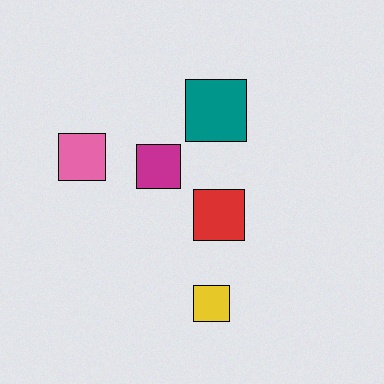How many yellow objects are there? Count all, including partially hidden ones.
There is 1 yellow object.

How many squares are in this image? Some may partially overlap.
There are 5 squares.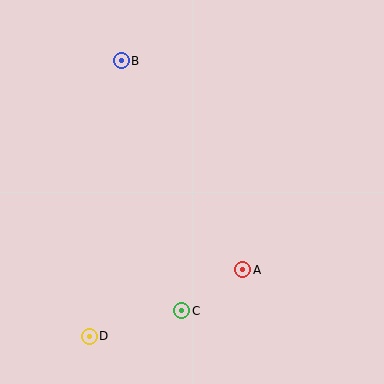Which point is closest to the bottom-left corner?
Point D is closest to the bottom-left corner.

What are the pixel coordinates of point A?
Point A is at (243, 270).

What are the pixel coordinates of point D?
Point D is at (89, 336).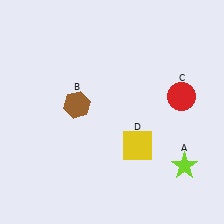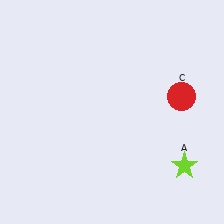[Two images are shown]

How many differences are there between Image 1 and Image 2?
There are 2 differences between the two images.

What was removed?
The brown hexagon (B), the yellow square (D) were removed in Image 2.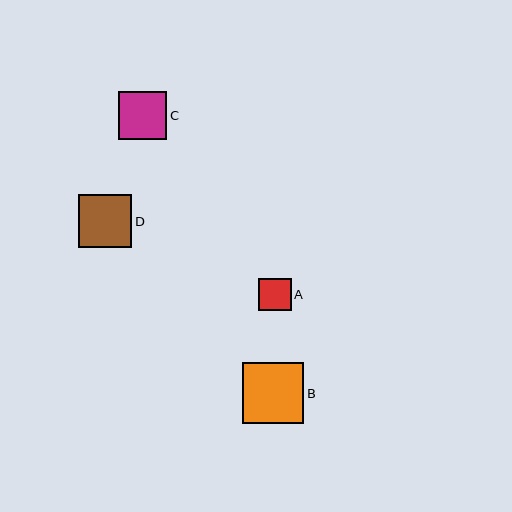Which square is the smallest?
Square A is the smallest with a size of approximately 33 pixels.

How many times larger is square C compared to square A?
Square C is approximately 1.5 times the size of square A.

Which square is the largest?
Square B is the largest with a size of approximately 61 pixels.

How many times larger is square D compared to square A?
Square D is approximately 1.6 times the size of square A.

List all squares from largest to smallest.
From largest to smallest: B, D, C, A.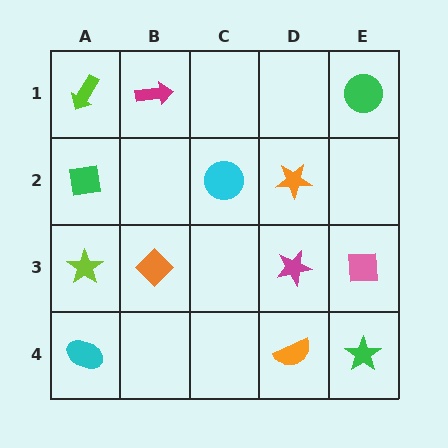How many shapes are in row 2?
3 shapes.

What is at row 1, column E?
A green circle.